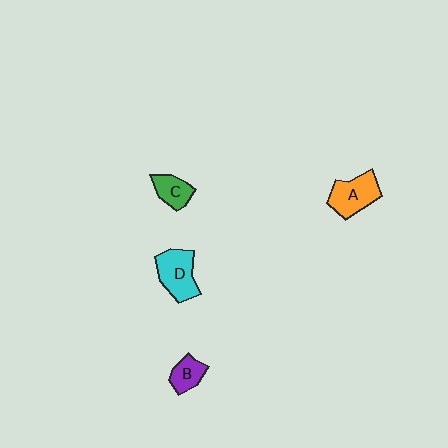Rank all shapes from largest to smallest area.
From largest to smallest: D (cyan), A (orange), C (green), B (purple).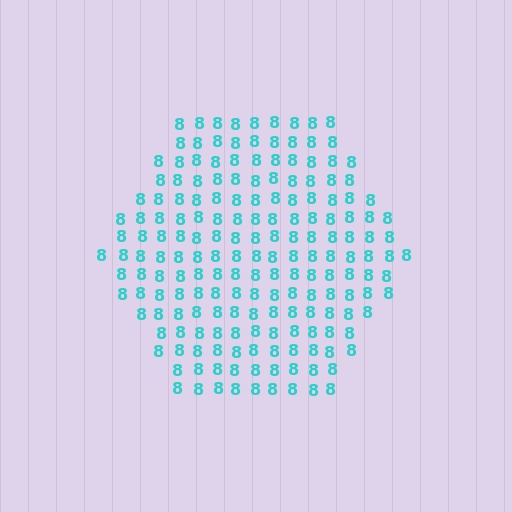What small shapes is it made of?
It is made of small digit 8's.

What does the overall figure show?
The overall figure shows a hexagon.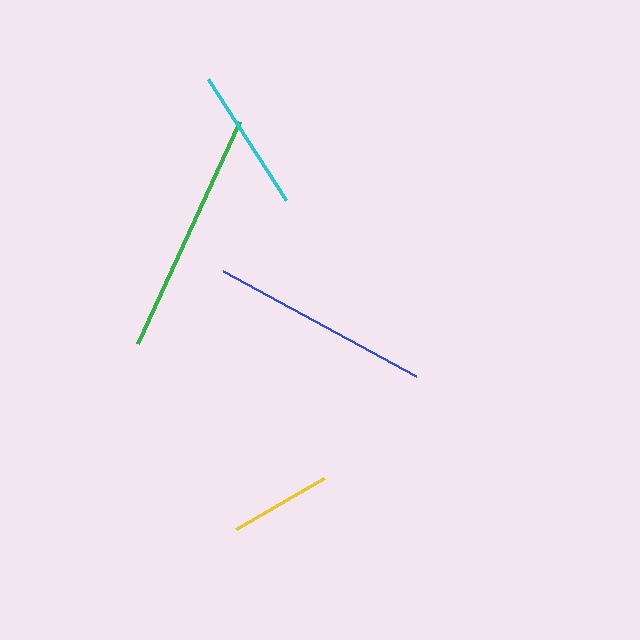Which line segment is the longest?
The green line is the longest at approximately 244 pixels.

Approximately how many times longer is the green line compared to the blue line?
The green line is approximately 1.1 times the length of the blue line.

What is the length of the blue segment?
The blue segment is approximately 220 pixels long.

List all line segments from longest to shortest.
From longest to shortest: green, blue, cyan, yellow.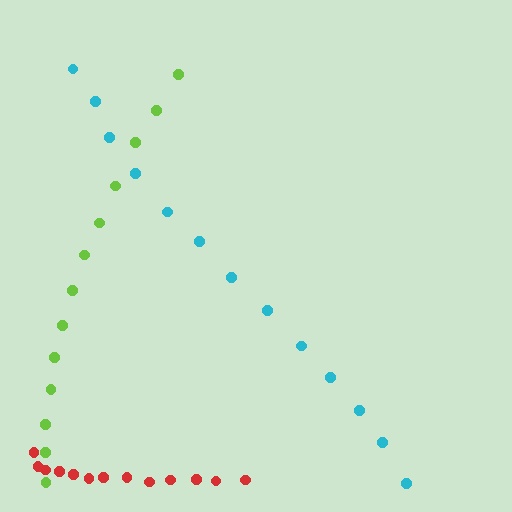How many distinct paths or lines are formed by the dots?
There are 3 distinct paths.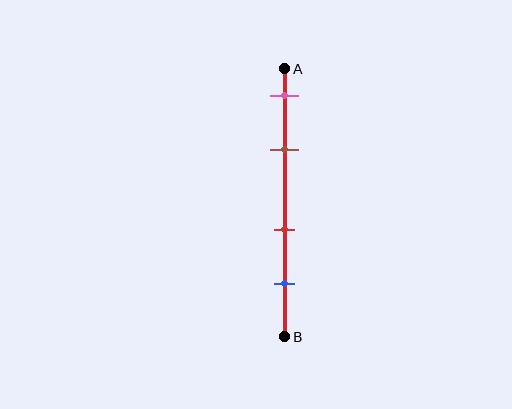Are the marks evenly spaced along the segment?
No, the marks are not evenly spaced.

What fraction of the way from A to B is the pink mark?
The pink mark is approximately 10% (0.1) of the way from A to B.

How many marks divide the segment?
There are 4 marks dividing the segment.